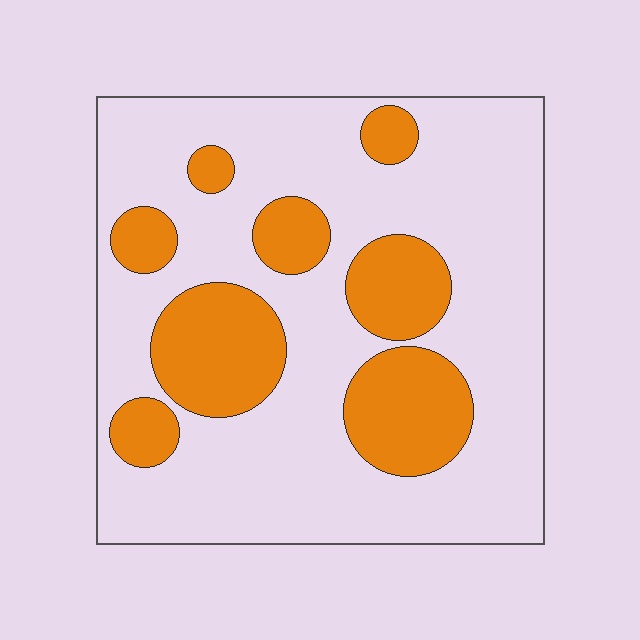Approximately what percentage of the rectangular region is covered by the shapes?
Approximately 25%.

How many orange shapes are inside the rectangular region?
8.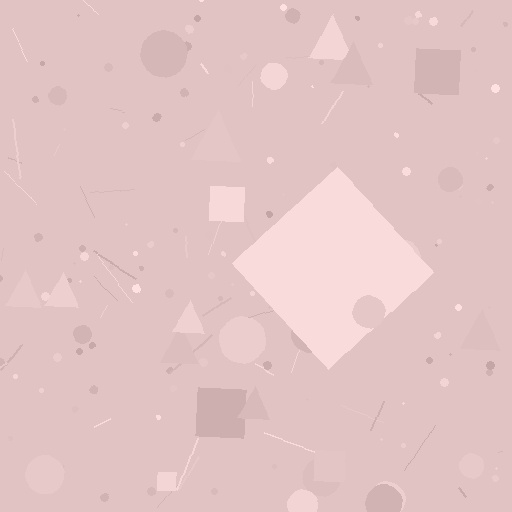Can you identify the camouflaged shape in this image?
The camouflaged shape is a diamond.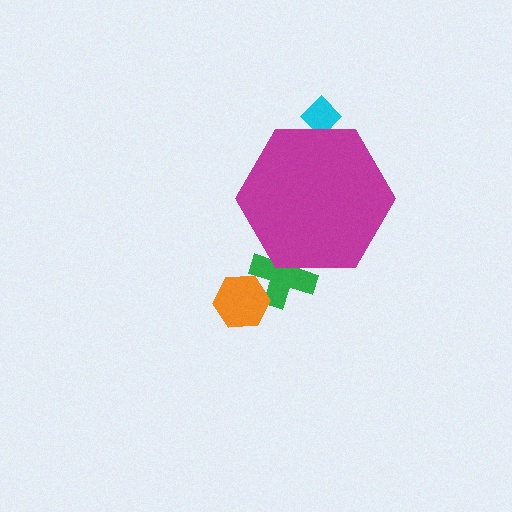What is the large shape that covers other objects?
A magenta hexagon.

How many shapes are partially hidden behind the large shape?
2 shapes are partially hidden.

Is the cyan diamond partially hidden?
Yes, the cyan diamond is partially hidden behind the magenta hexagon.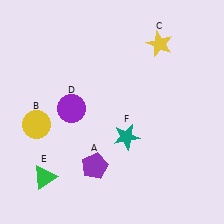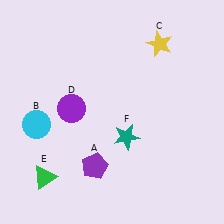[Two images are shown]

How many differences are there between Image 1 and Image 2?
There is 1 difference between the two images.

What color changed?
The circle (B) changed from yellow in Image 1 to cyan in Image 2.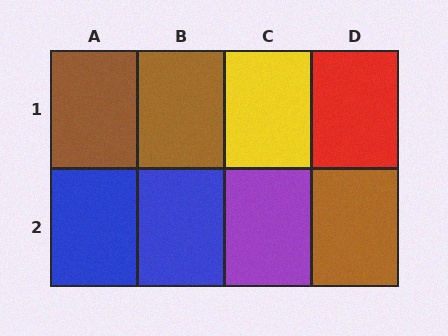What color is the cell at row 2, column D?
Brown.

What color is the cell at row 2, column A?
Blue.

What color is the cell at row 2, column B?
Blue.